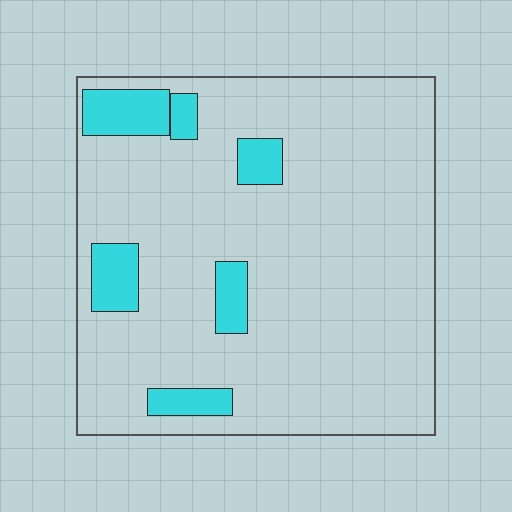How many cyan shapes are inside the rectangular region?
6.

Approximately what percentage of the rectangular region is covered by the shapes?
Approximately 10%.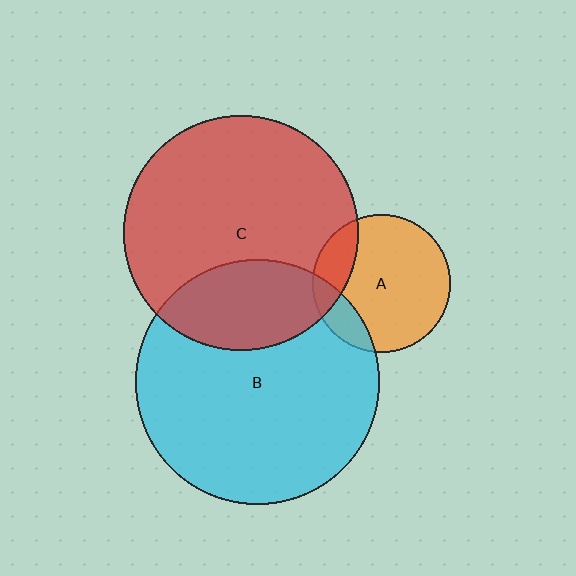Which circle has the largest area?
Circle B (cyan).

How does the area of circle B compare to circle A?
Approximately 3.1 times.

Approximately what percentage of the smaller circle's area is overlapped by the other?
Approximately 20%.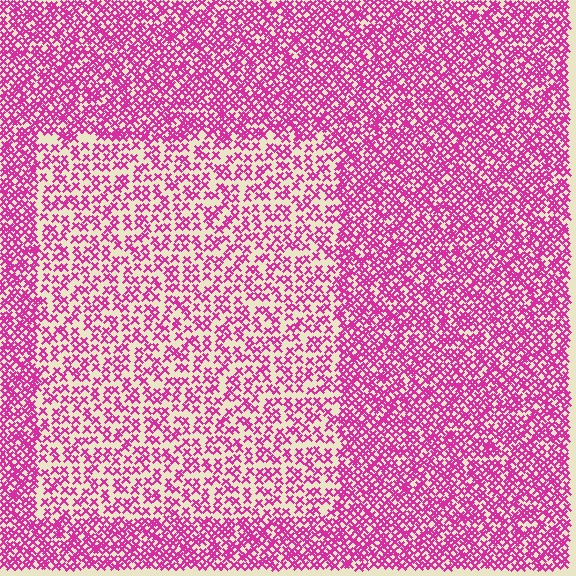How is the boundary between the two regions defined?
The boundary is defined by a change in element density (approximately 1.9x ratio). All elements are the same color, size, and shape.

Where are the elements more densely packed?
The elements are more densely packed outside the rectangle boundary.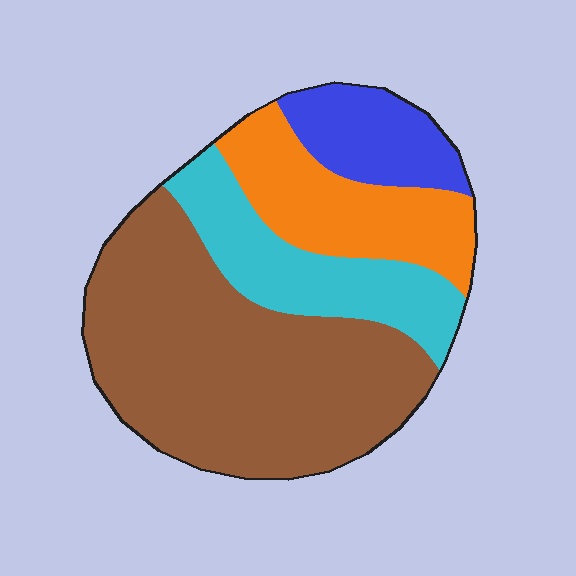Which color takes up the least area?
Blue, at roughly 10%.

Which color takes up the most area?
Brown, at roughly 50%.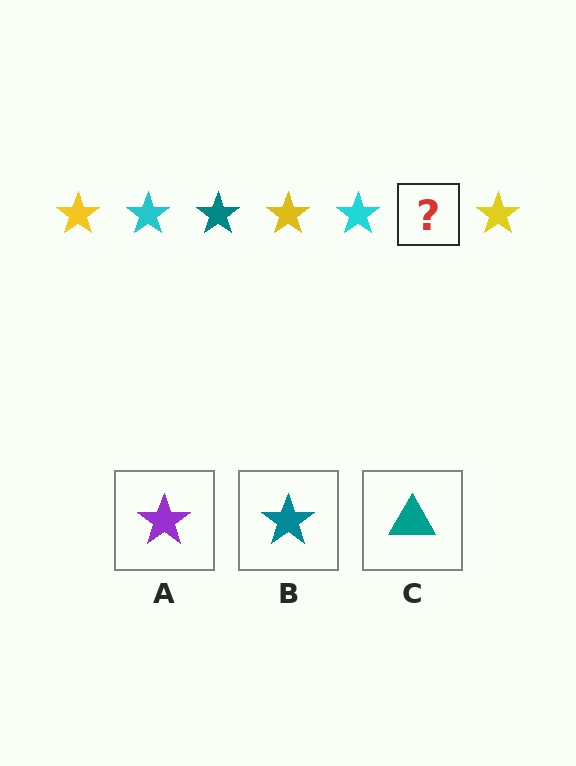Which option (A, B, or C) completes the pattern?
B.